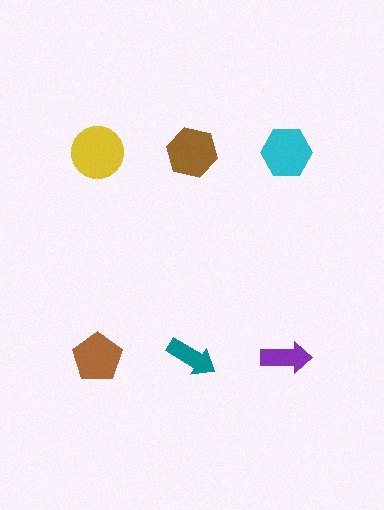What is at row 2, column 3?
A purple arrow.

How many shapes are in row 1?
3 shapes.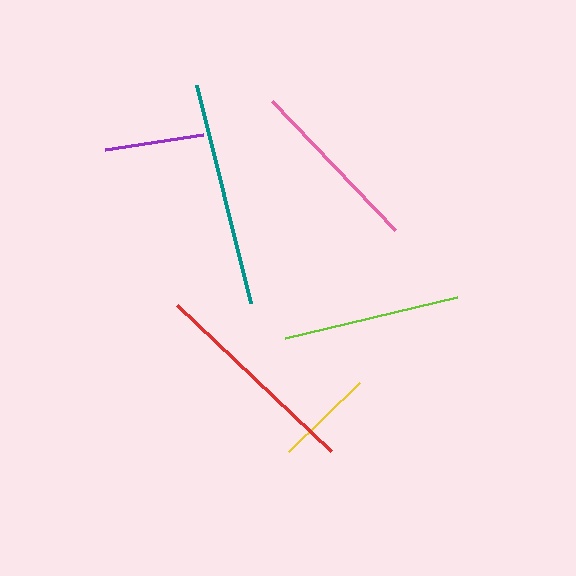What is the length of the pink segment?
The pink segment is approximately 178 pixels long.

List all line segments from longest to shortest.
From longest to shortest: teal, red, pink, lime, purple, yellow.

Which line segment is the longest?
The teal line is the longest at approximately 225 pixels.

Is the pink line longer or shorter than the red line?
The red line is longer than the pink line.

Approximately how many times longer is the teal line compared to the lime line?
The teal line is approximately 1.3 times the length of the lime line.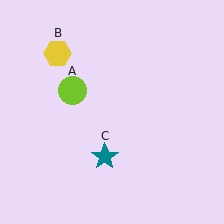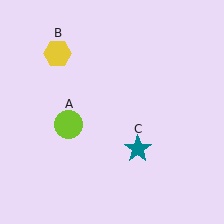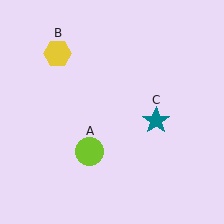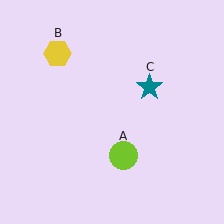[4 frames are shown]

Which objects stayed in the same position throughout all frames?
Yellow hexagon (object B) remained stationary.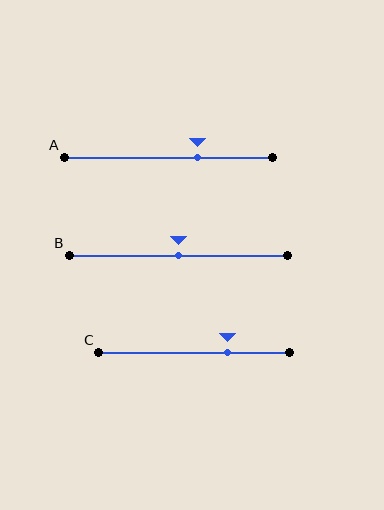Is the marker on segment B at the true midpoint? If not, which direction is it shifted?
Yes, the marker on segment B is at the true midpoint.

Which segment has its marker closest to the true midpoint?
Segment B has its marker closest to the true midpoint.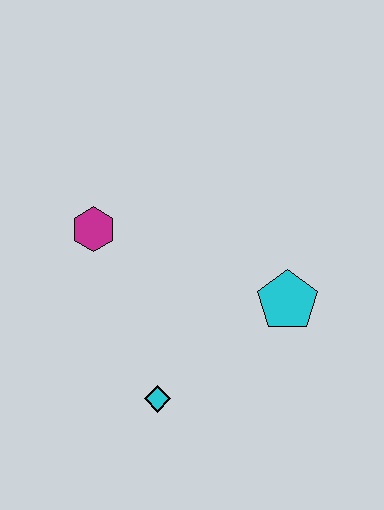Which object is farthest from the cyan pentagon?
The magenta hexagon is farthest from the cyan pentagon.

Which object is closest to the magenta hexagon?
The cyan diamond is closest to the magenta hexagon.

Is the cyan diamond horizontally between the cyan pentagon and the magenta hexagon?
Yes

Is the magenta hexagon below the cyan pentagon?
No